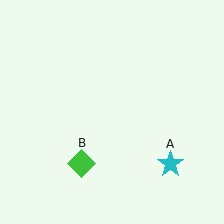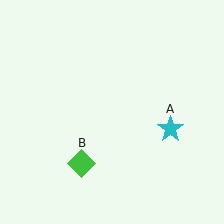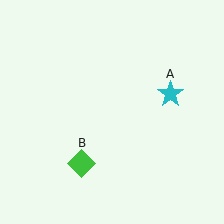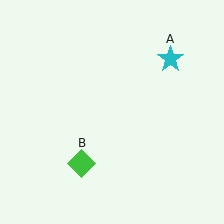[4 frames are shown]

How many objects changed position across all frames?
1 object changed position: cyan star (object A).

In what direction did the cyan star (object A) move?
The cyan star (object A) moved up.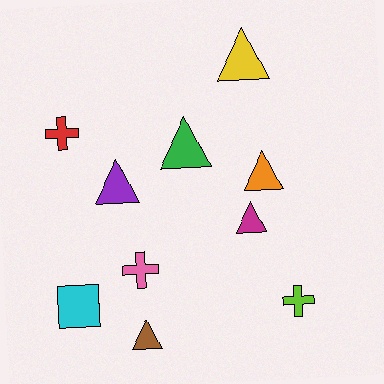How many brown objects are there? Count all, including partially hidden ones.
There is 1 brown object.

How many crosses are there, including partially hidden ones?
There are 3 crosses.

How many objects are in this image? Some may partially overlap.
There are 10 objects.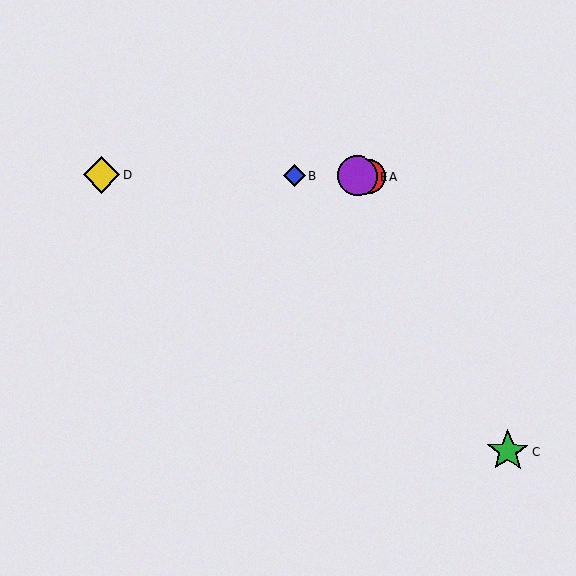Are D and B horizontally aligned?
Yes, both are at y≈175.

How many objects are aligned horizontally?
4 objects (A, B, D, E) are aligned horizontally.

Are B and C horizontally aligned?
No, B is at y≈176 and C is at y≈451.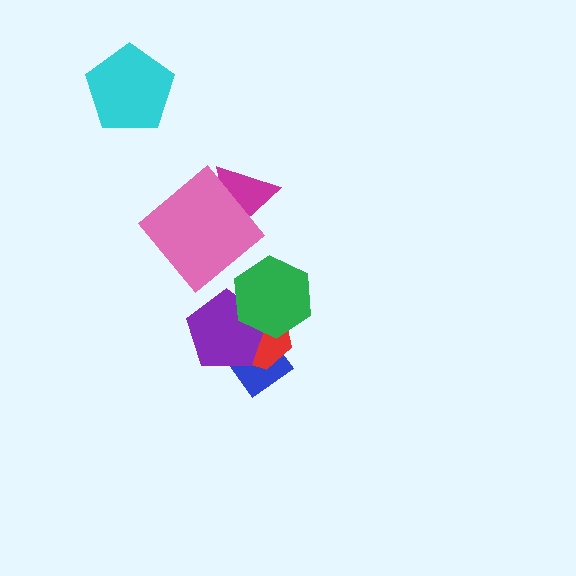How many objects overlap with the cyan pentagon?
0 objects overlap with the cyan pentagon.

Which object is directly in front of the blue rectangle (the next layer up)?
The red hexagon is directly in front of the blue rectangle.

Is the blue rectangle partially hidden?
Yes, it is partially covered by another shape.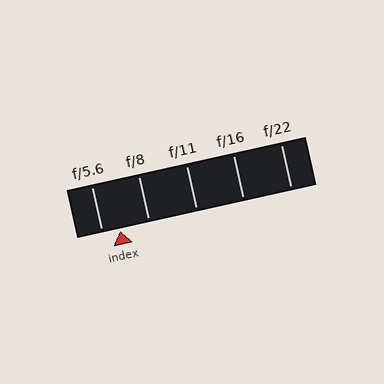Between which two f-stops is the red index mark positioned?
The index mark is between f/5.6 and f/8.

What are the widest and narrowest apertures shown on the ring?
The widest aperture shown is f/5.6 and the narrowest is f/22.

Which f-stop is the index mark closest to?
The index mark is closest to f/5.6.